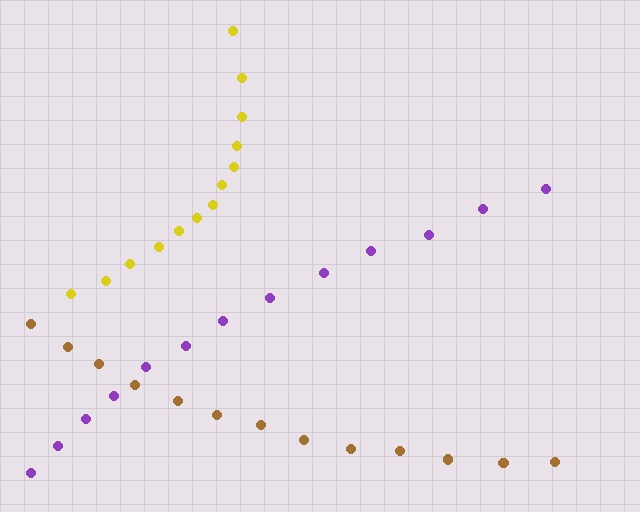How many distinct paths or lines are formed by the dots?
There are 3 distinct paths.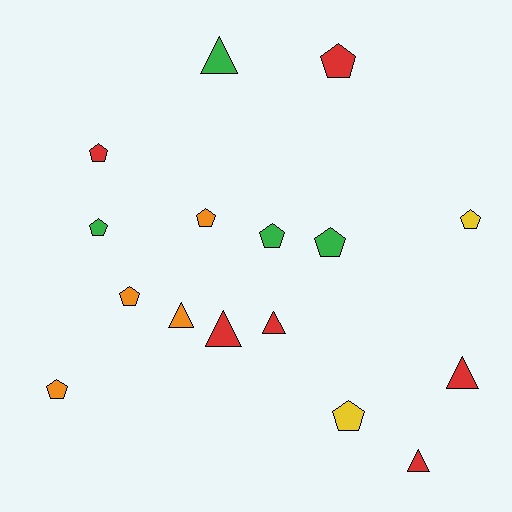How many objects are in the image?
There are 16 objects.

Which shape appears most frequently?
Pentagon, with 10 objects.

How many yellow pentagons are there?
There are 2 yellow pentagons.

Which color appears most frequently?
Red, with 6 objects.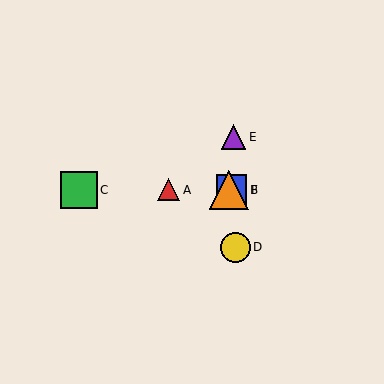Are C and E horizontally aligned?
No, C is at y≈190 and E is at y≈137.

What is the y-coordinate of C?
Object C is at y≈190.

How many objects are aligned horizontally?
4 objects (A, B, C, F) are aligned horizontally.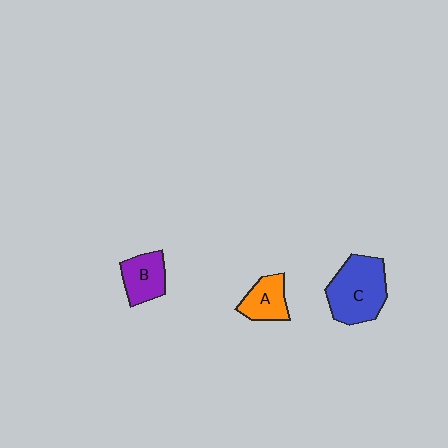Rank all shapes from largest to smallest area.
From largest to smallest: C (blue), B (purple), A (orange).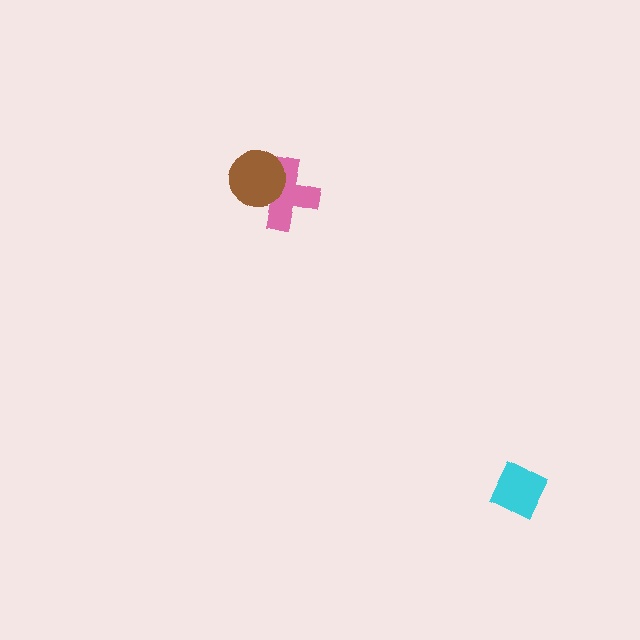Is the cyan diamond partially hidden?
No, no other shape covers it.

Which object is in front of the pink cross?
The brown circle is in front of the pink cross.